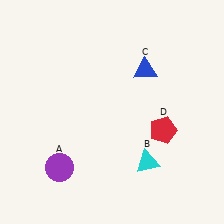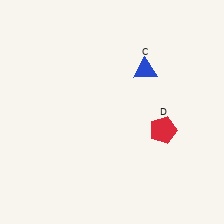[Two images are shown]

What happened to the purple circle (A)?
The purple circle (A) was removed in Image 2. It was in the bottom-left area of Image 1.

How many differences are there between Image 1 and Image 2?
There are 2 differences between the two images.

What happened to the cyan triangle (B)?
The cyan triangle (B) was removed in Image 2. It was in the bottom-right area of Image 1.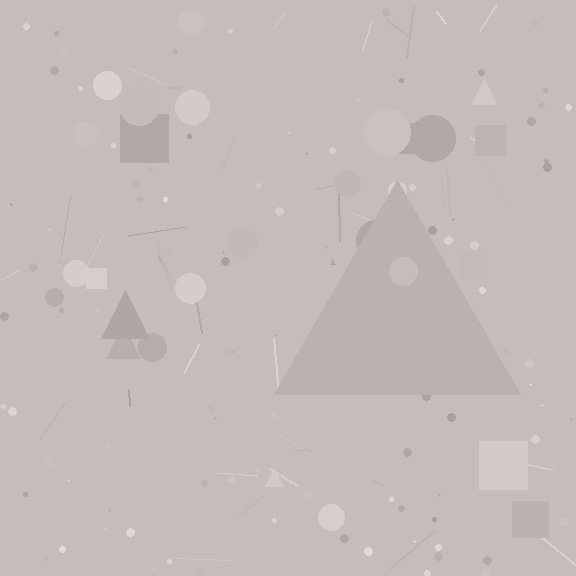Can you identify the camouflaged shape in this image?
The camouflaged shape is a triangle.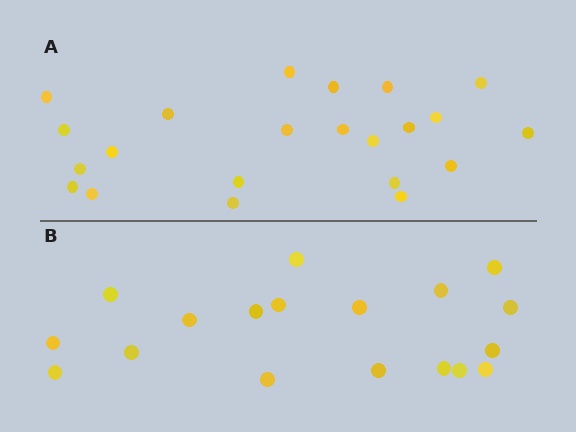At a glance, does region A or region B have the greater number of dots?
Region A (the top region) has more dots.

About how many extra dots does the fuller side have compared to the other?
Region A has about 4 more dots than region B.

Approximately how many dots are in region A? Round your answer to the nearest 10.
About 20 dots. (The exact count is 22, which rounds to 20.)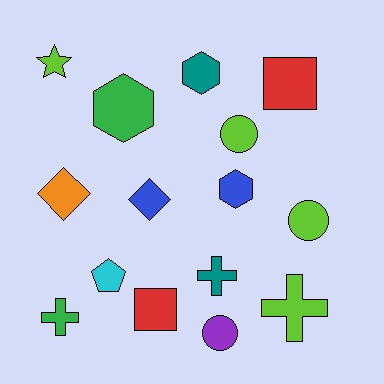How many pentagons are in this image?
There is 1 pentagon.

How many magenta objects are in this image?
There are no magenta objects.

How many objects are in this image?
There are 15 objects.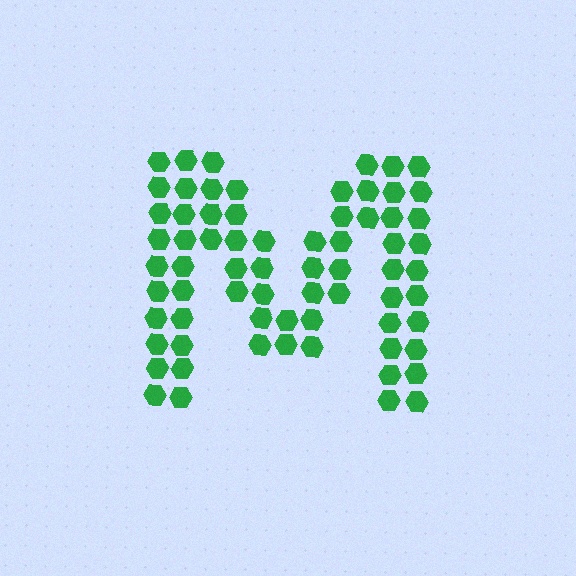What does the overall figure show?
The overall figure shows the letter M.